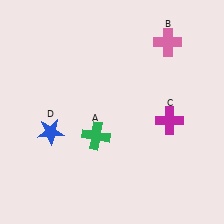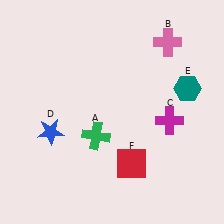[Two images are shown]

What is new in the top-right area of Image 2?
A teal hexagon (E) was added in the top-right area of Image 2.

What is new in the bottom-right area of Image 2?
A red square (F) was added in the bottom-right area of Image 2.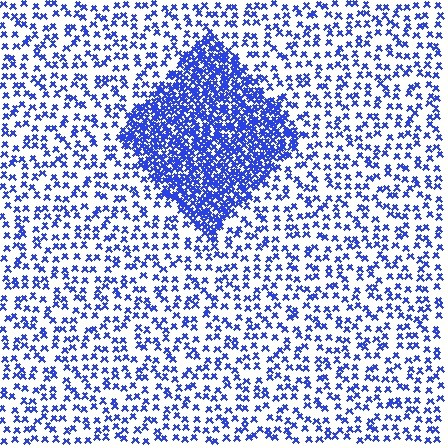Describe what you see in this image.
The image contains small blue elements arranged at two different densities. A diamond-shaped region is visible where the elements are more densely packed than the surrounding area.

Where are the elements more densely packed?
The elements are more densely packed inside the diamond boundary.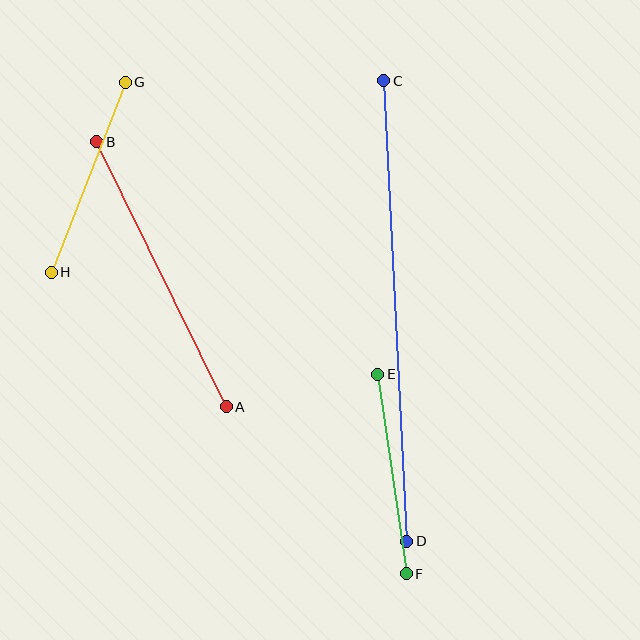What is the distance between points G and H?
The distance is approximately 204 pixels.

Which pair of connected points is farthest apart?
Points C and D are farthest apart.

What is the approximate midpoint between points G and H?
The midpoint is at approximately (88, 177) pixels.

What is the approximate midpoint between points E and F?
The midpoint is at approximately (392, 474) pixels.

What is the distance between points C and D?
The distance is approximately 461 pixels.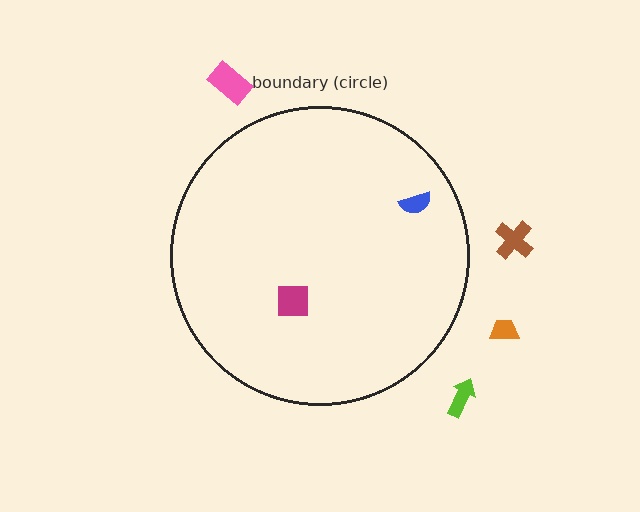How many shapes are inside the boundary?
2 inside, 4 outside.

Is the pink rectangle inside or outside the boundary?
Outside.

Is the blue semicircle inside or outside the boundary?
Inside.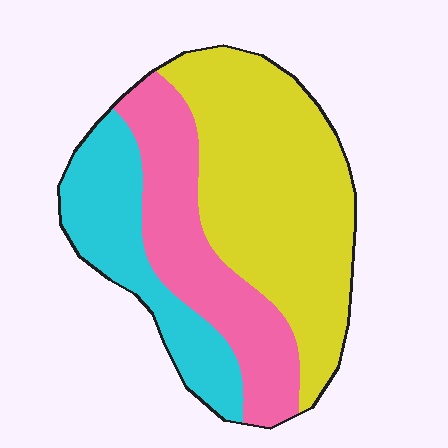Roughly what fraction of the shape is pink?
Pink takes up about one quarter (1/4) of the shape.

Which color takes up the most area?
Yellow, at roughly 50%.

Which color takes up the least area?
Cyan, at roughly 25%.